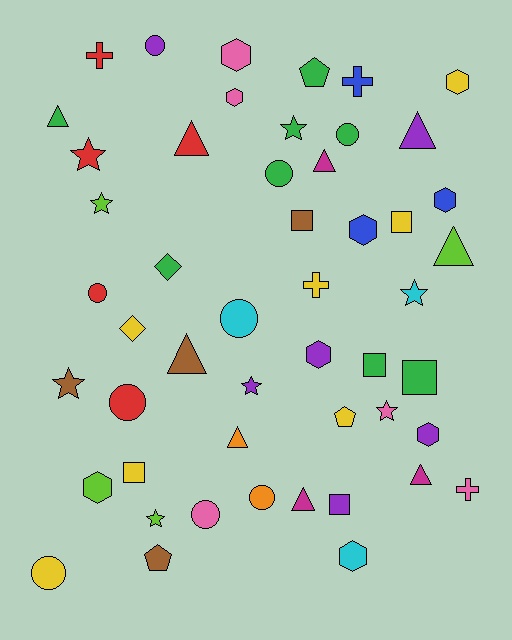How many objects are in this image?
There are 50 objects.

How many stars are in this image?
There are 8 stars.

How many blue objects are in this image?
There are 3 blue objects.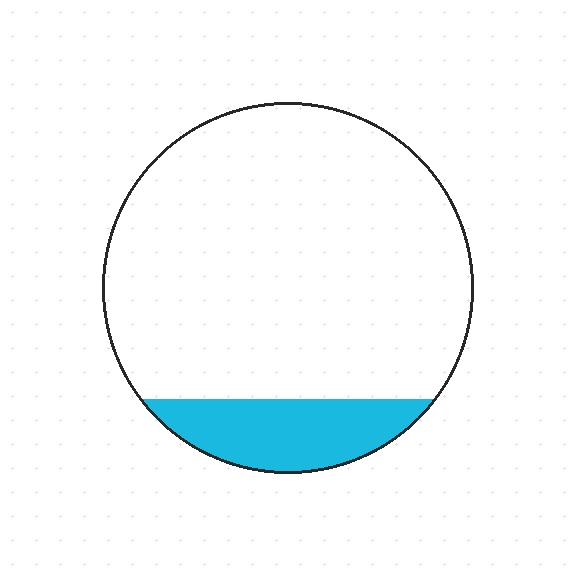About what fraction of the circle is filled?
About one eighth (1/8).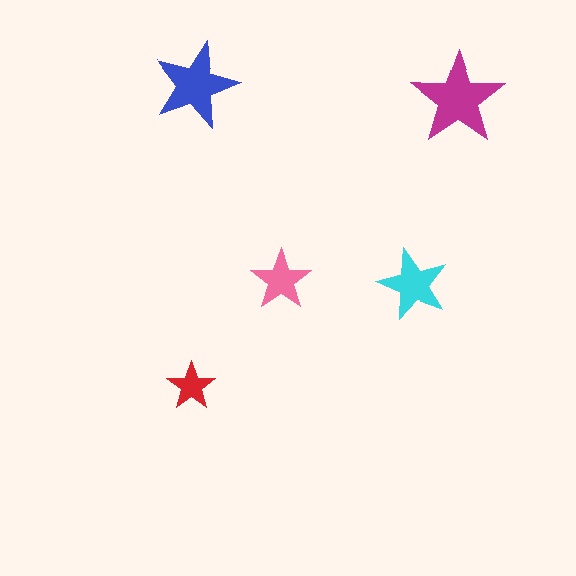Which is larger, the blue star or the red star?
The blue one.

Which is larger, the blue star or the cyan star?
The blue one.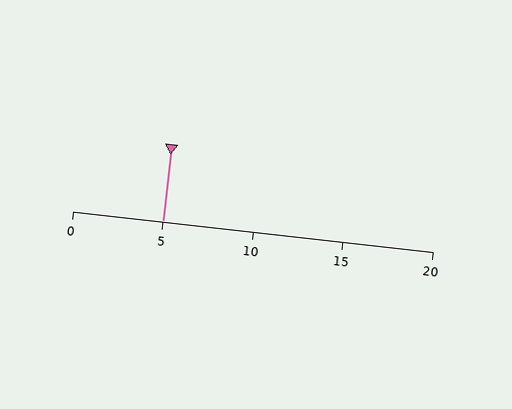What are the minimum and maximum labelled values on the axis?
The axis runs from 0 to 20.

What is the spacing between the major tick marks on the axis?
The major ticks are spaced 5 apart.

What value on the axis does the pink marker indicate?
The marker indicates approximately 5.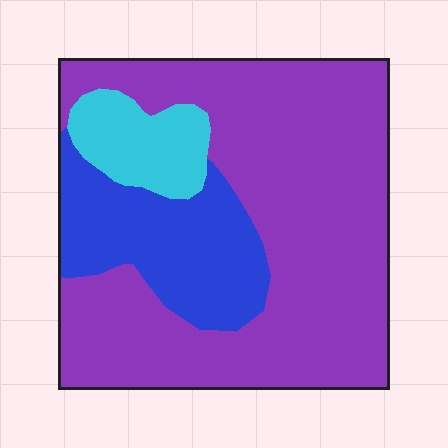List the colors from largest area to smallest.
From largest to smallest: purple, blue, cyan.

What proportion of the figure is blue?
Blue takes up about one fifth (1/5) of the figure.